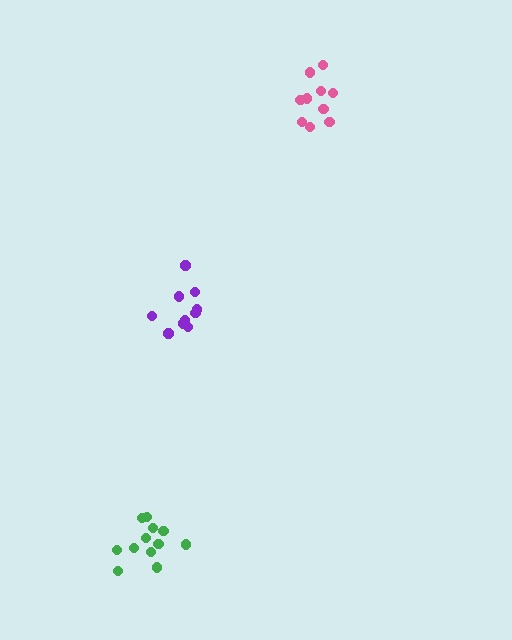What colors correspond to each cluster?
The clusters are colored: pink, purple, green.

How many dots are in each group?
Group 1: 10 dots, Group 2: 10 dots, Group 3: 12 dots (32 total).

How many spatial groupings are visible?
There are 3 spatial groupings.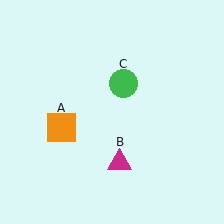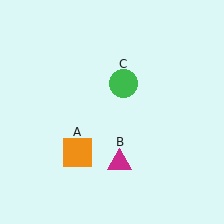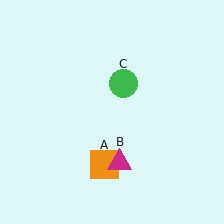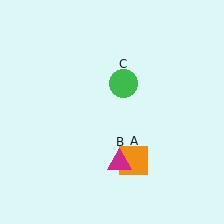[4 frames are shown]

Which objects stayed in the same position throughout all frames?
Magenta triangle (object B) and green circle (object C) remained stationary.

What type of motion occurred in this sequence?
The orange square (object A) rotated counterclockwise around the center of the scene.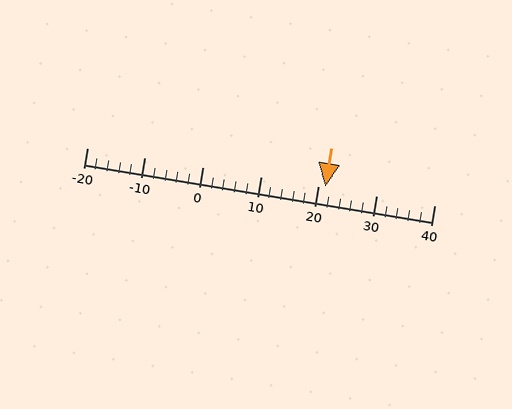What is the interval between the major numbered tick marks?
The major tick marks are spaced 10 units apart.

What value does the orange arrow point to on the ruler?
The orange arrow points to approximately 21.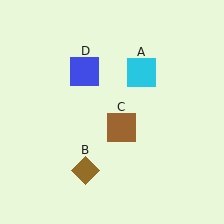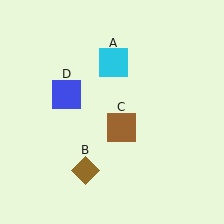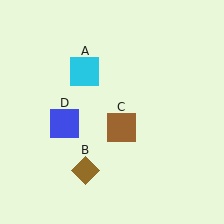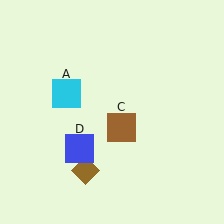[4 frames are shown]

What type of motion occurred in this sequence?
The cyan square (object A), blue square (object D) rotated counterclockwise around the center of the scene.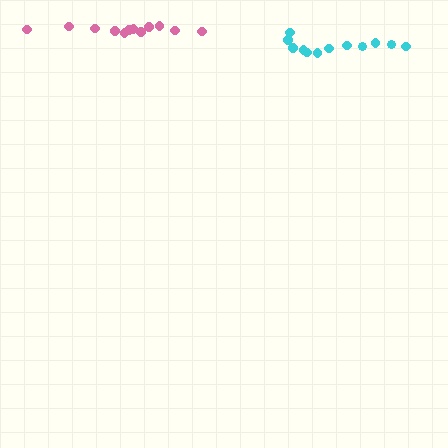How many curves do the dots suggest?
There are 2 distinct paths.